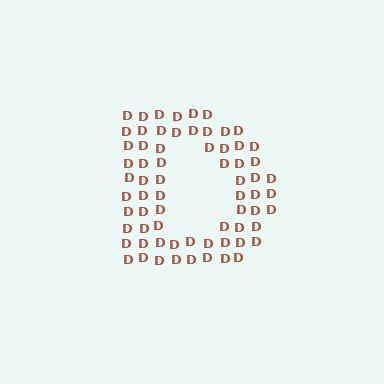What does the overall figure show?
The overall figure shows the letter D.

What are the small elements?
The small elements are letter D's.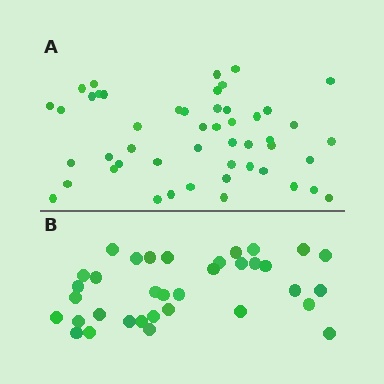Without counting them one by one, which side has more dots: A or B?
Region A (the top region) has more dots.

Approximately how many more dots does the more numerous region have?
Region A has approximately 15 more dots than region B.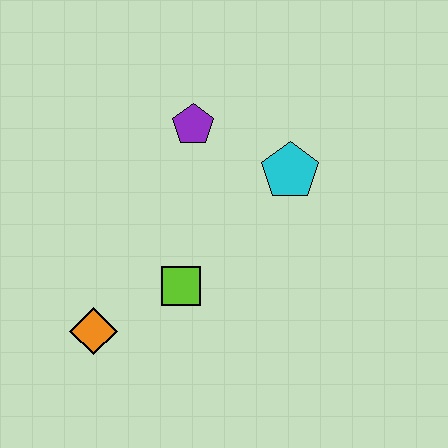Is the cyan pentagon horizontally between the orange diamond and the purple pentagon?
No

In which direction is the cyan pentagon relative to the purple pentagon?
The cyan pentagon is to the right of the purple pentagon.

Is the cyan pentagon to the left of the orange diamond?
No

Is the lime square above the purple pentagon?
No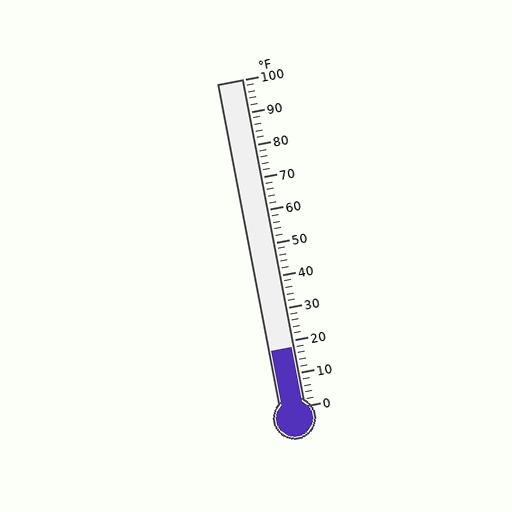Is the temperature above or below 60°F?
The temperature is below 60°F.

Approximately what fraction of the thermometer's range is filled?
The thermometer is filled to approximately 20% of its range.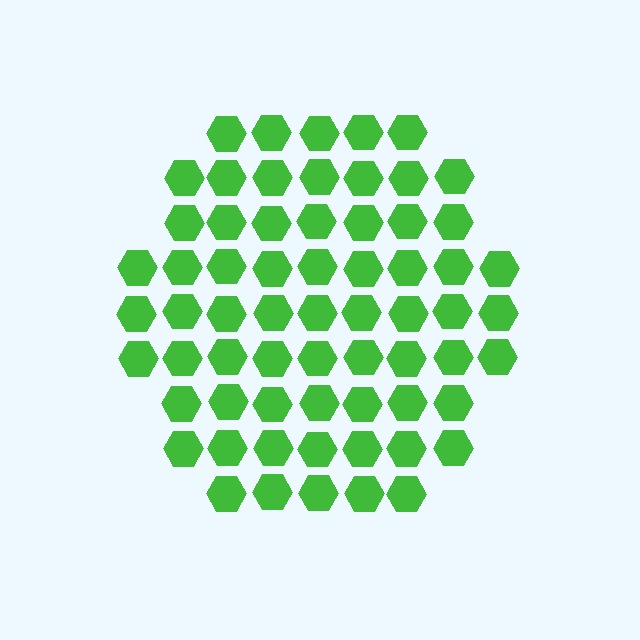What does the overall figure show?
The overall figure shows a hexagon.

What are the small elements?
The small elements are hexagons.